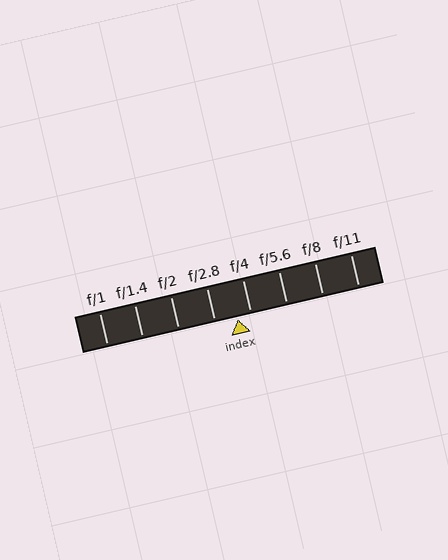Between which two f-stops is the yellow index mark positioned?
The index mark is between f/2.8 and f/4.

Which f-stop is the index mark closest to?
The index mark is closest to f/4.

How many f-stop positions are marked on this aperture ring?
There are 8 f-stop positions marked.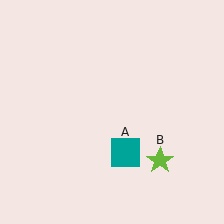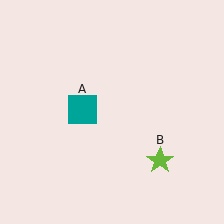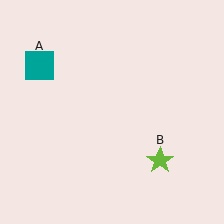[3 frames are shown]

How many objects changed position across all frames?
1 object changed position: teal square (object A).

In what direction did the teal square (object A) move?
The teal square (object A) moved up and to the left.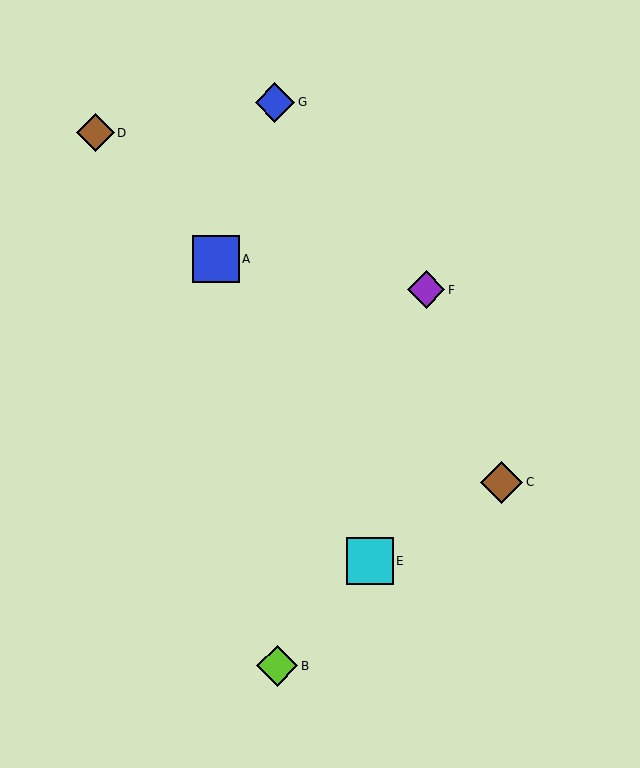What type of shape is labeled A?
Shape A is a blue square.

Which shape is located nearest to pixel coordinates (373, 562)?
The cyan square (labeled E) at (370, 561) is nearest to that location.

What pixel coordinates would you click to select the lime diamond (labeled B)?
Click at (277, 666) to select the lime diamond B.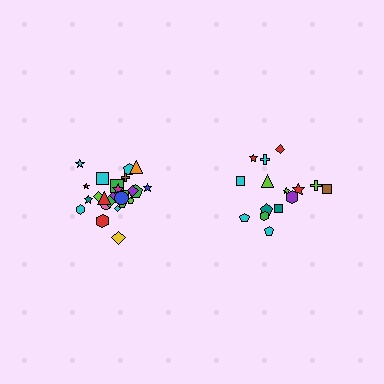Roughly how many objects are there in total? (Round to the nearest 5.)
Roughly 40 objects in total.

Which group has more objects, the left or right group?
The left group.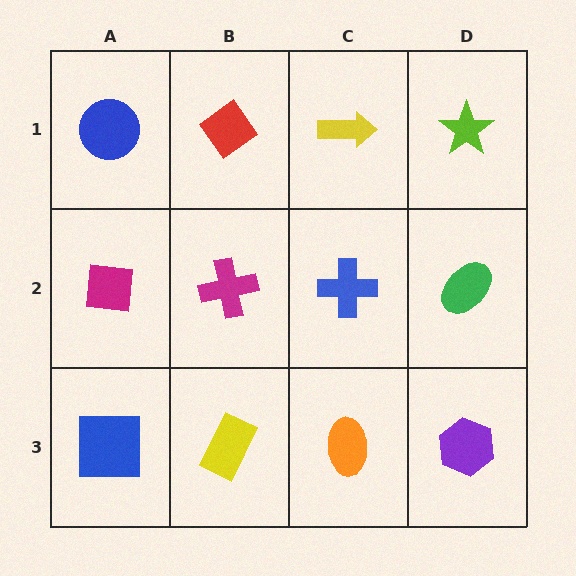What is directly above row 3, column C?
A blue cross.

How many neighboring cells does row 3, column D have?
2.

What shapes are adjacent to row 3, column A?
A magenta square (row 2, column A), a yellow rectangle (row 3, column B).